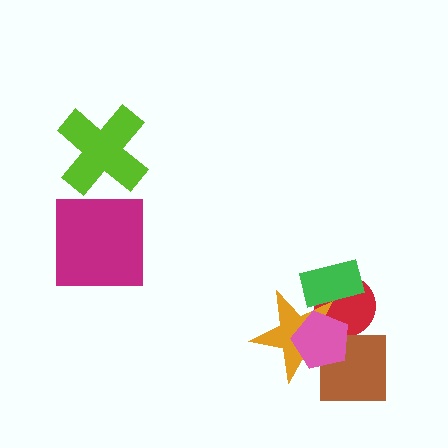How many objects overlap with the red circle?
3 objects overlap with the red circle.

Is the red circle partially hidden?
Yes, it is partially covered by another shape.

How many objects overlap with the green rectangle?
2 objects overlap with the green rectangle.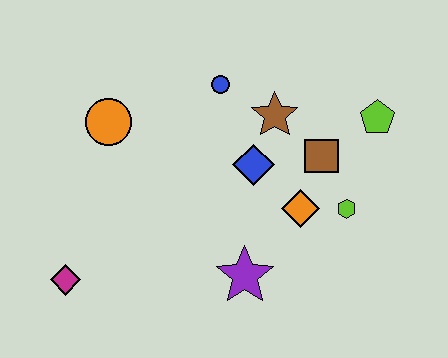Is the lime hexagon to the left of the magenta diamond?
No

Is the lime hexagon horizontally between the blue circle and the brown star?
No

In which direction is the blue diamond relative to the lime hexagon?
The blue diamond is to the left of the lime hexagon.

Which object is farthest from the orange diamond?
The magenta diamond is farthest from the orange diamond.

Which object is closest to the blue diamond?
The brown star is closest to the blue diamond.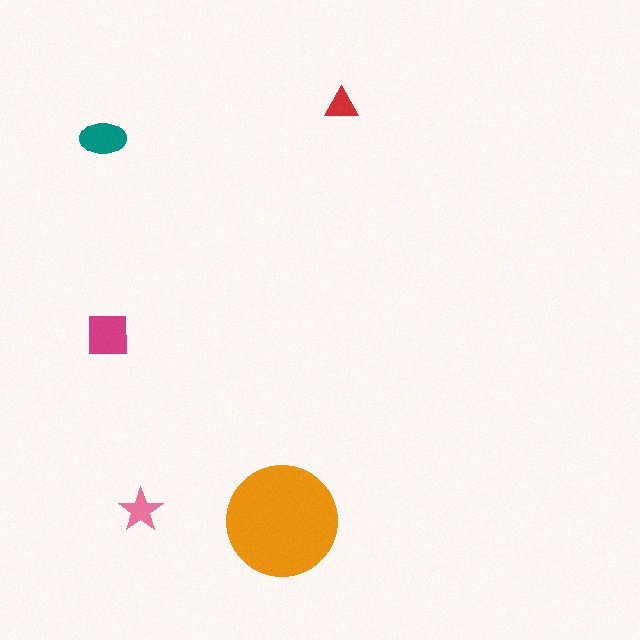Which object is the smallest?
The red triangle.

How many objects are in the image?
There are 5 objects in the image.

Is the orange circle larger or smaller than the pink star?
Larger.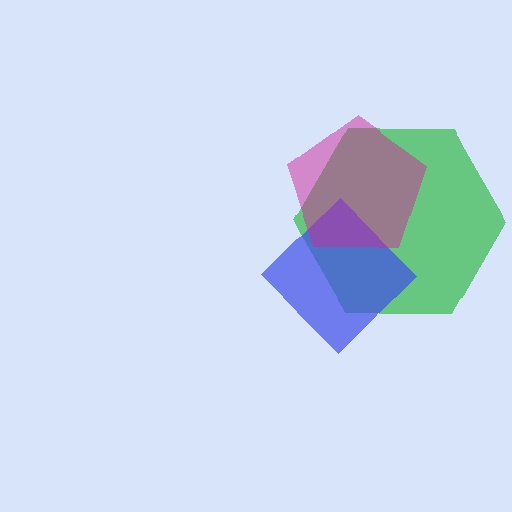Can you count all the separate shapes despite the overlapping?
Yes, there are 3 separate shapes.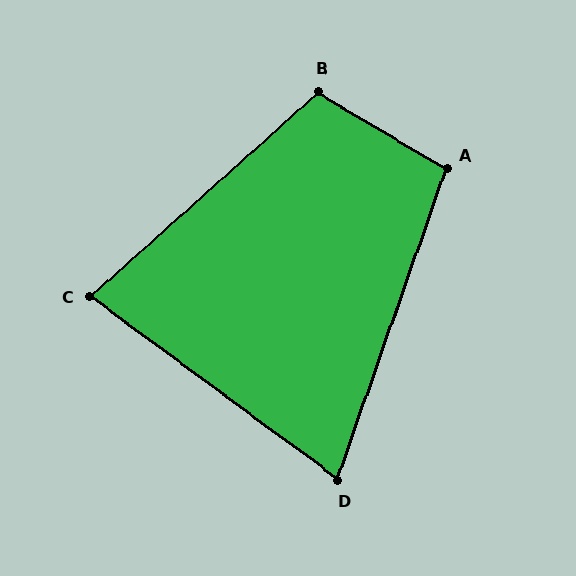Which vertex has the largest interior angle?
B, at approximately 107 degrees.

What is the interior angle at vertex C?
Approximately 78 degrees (acute).